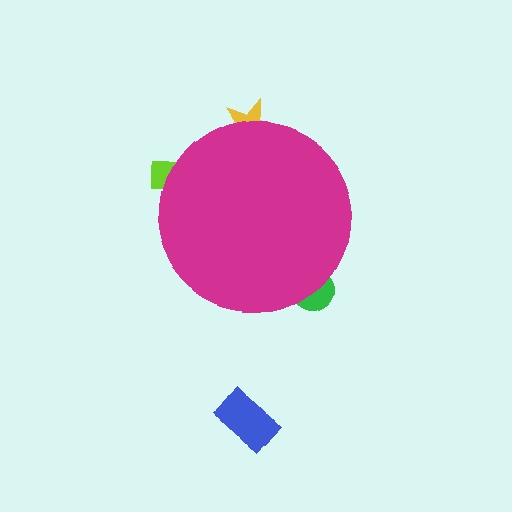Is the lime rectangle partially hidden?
Yes, the lime rectangle is partially hidden behind the magenta circle.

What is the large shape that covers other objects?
A magenta circle.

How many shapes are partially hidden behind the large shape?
3 shapes are partially hidden.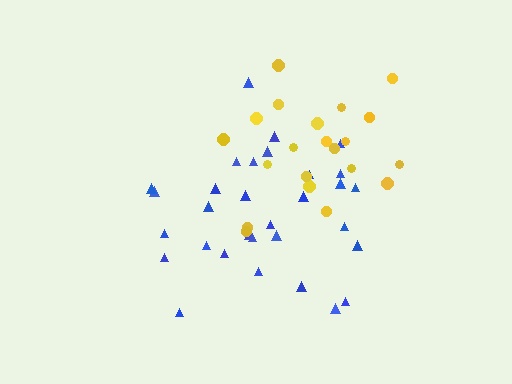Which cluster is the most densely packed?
Blue.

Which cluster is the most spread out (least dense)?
Yellow.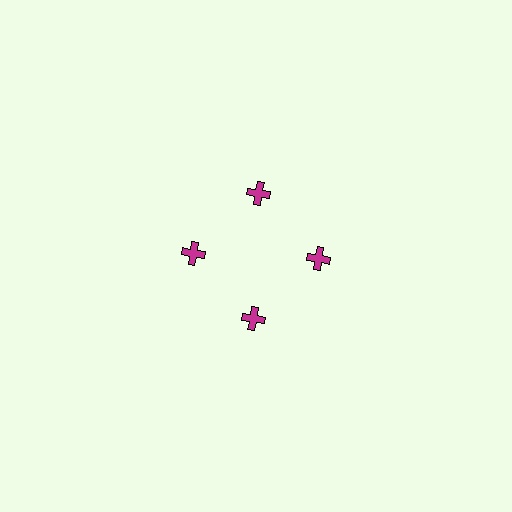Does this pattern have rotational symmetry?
Yes, this pattern has 4-fold rotational symmetry. It looks the same after rotating 90 degrees around the center.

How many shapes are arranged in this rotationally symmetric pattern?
There are 4 shapes, arranged in 4 groups of 1.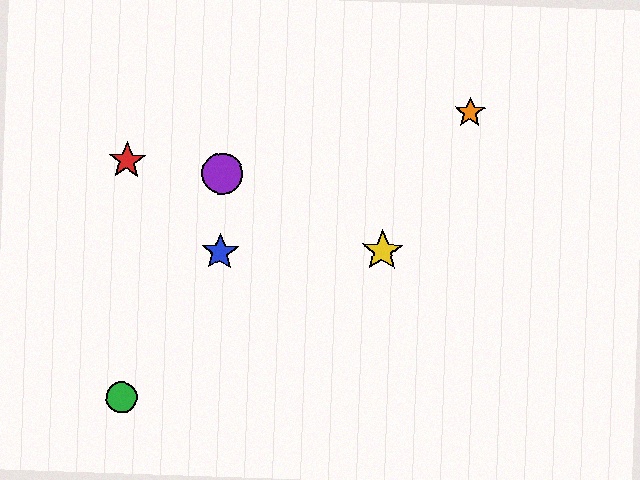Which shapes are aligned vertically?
The blue star, the purple circle are aligned vertically.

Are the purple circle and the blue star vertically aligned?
Yes, both are at x≈223.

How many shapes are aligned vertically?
2 shapes (the blue star, the purple circle) are aligned vertically.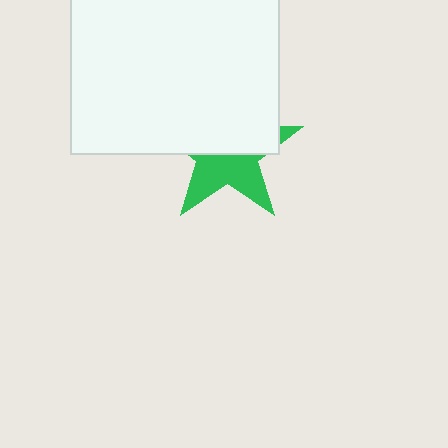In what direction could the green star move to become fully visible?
The green star could move down. That would shift it out from behind the white square entirely.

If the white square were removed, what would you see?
You would see the complete green star.